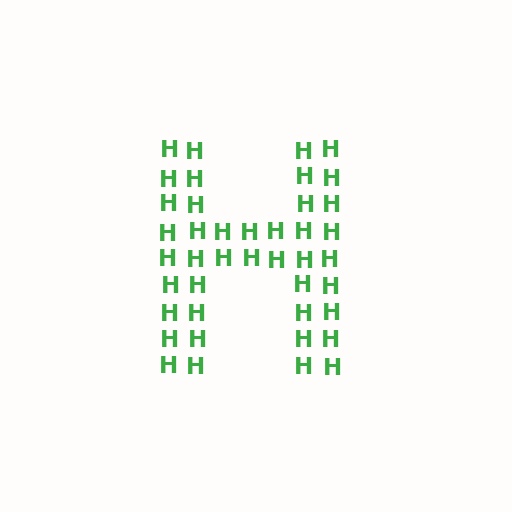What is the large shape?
The large shape is the letter H.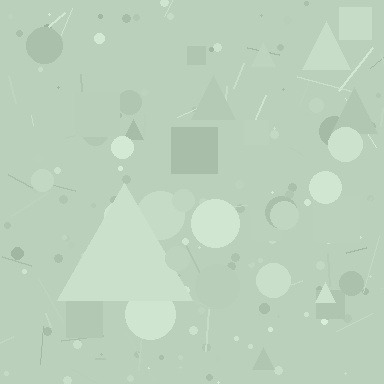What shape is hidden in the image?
A triangle is hidden in the image.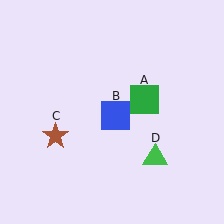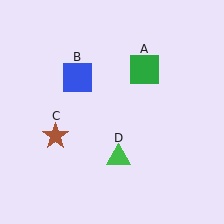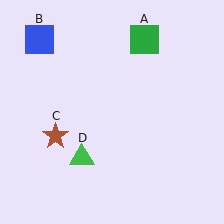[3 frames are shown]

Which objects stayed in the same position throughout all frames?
Brown star (object C) remained stationary.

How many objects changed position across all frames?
3 objects changed position: green square (object A), blue square (object B), green triangle (object D).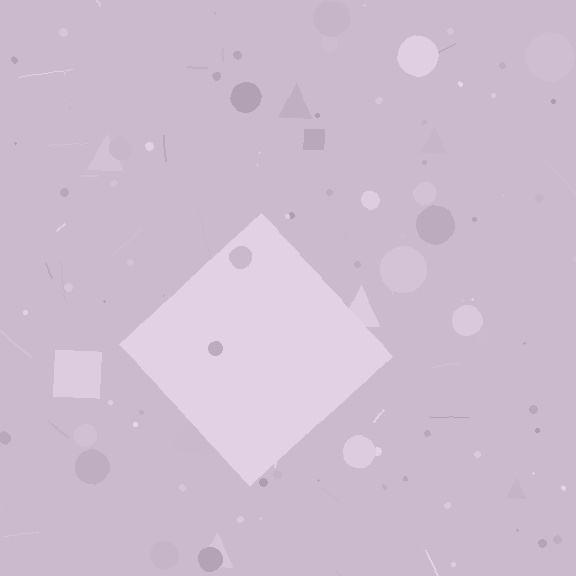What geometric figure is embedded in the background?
A diamond is embedded in the background.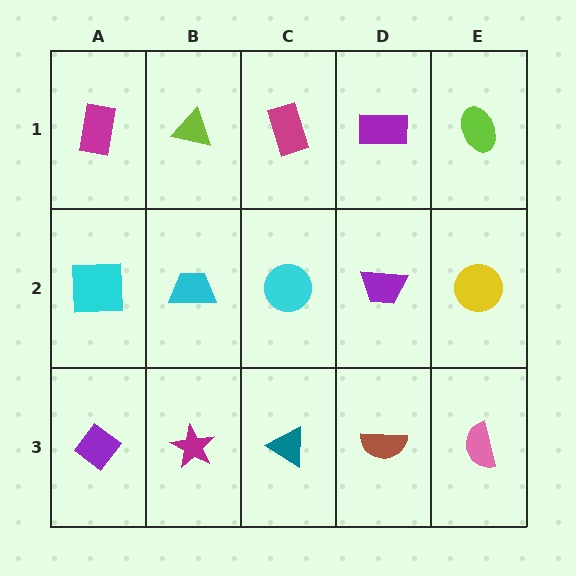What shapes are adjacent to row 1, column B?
A cyan trapezoid (row 2, column B), a magenta rectangle (row 1, column A), a magenta rectangle (row 1, column C).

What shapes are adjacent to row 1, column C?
A cyan circle (row 2, column C), a lime triangle (row 1, column B), a purple rectangle (row 1, column D).